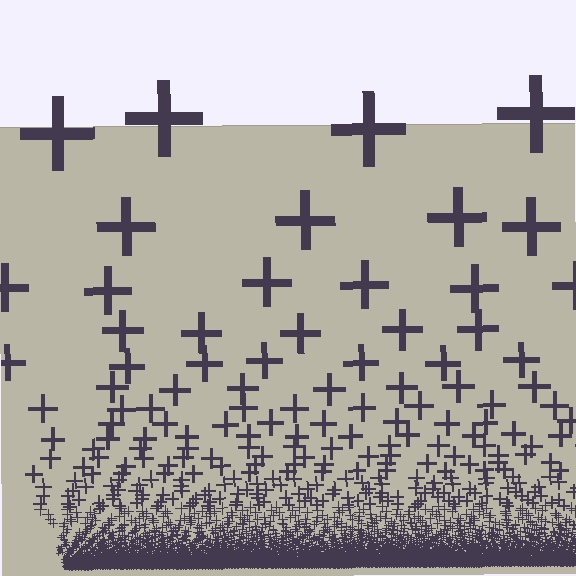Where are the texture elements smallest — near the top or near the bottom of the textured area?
Near the bottom.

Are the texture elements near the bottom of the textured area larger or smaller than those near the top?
Smaller. The gradient is inverted — elements near the bottom are smaller and denser.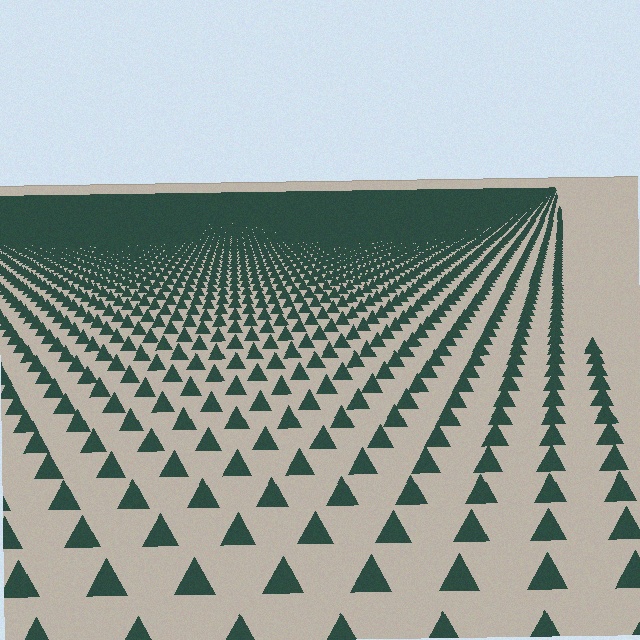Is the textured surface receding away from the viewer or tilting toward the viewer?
The surface is receding away from the viewer. Texture elements get smaller and denser toward the top.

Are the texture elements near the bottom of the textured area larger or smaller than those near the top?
Larger. Near the bottom, elements are closer to the viewer and appear at a bigger on-screen size.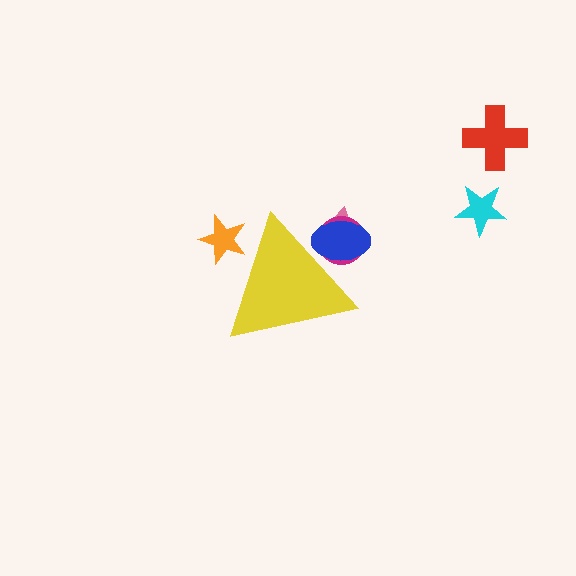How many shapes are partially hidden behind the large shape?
4 shapes are partially hidden.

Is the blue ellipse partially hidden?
Yes, the blue ellipse is partially hidden behind the yellow triangle.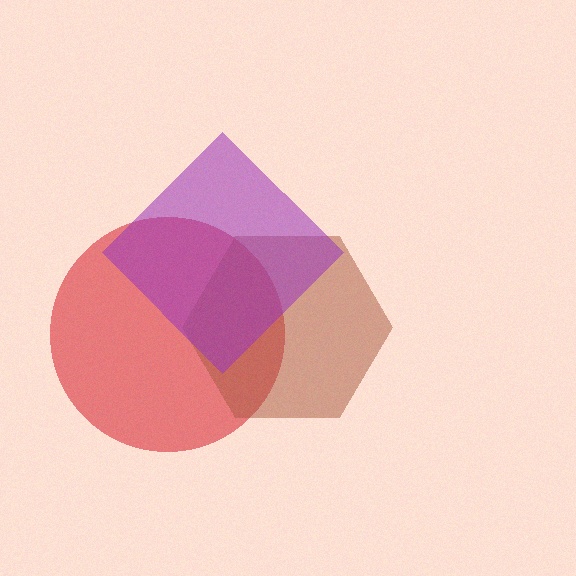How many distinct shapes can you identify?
There are 3 distinct shapes: a red circle, a brown hexagon, a purple diamond.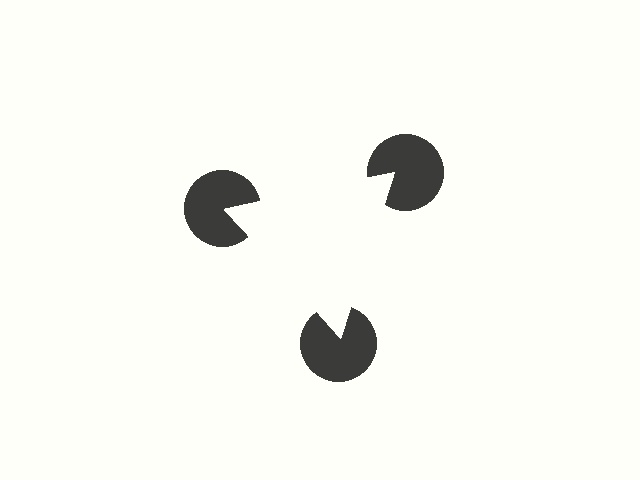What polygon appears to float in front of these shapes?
An illusory triangle — its edges are inferred from the aligned wedge cuts in the pac-man discs, not physically drawn.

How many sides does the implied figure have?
3 sides.